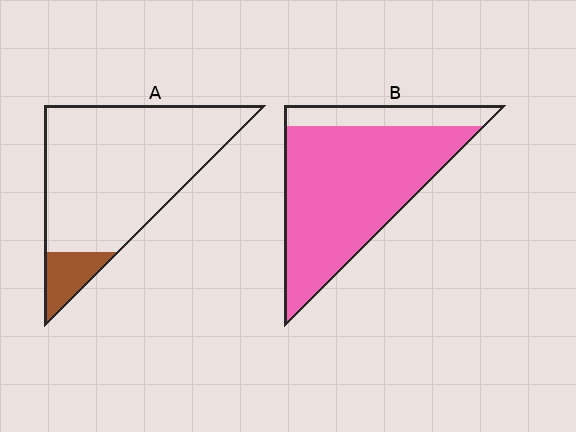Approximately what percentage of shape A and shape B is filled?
A is approximately 10% and B is approximately 80%.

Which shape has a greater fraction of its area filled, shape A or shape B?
Shape B.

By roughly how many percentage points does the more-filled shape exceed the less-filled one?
By roughly 70 percentage points (B over A).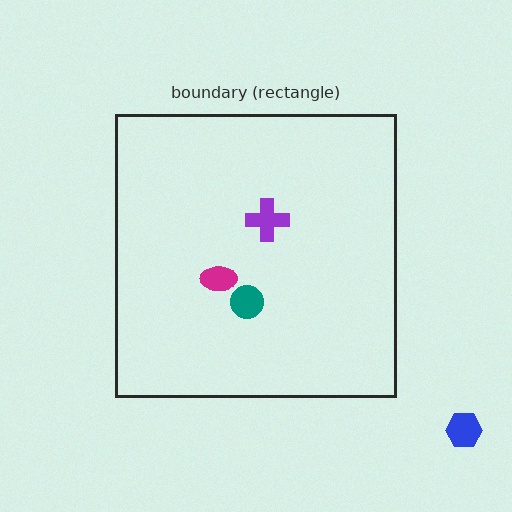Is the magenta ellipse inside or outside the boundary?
Inside.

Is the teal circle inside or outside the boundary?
Inside.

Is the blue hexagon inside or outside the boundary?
Outside.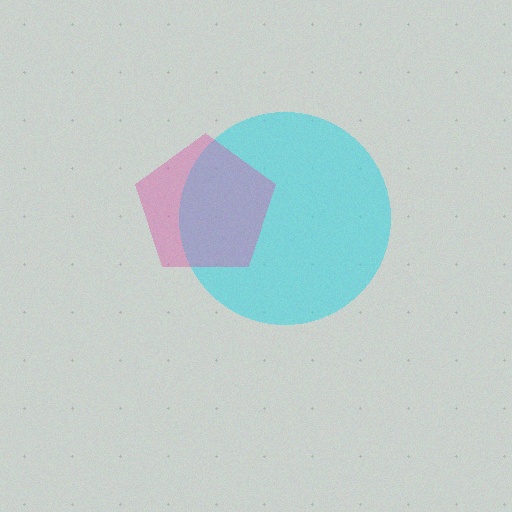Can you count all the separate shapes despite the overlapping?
Yes, there are 2 separate shapes.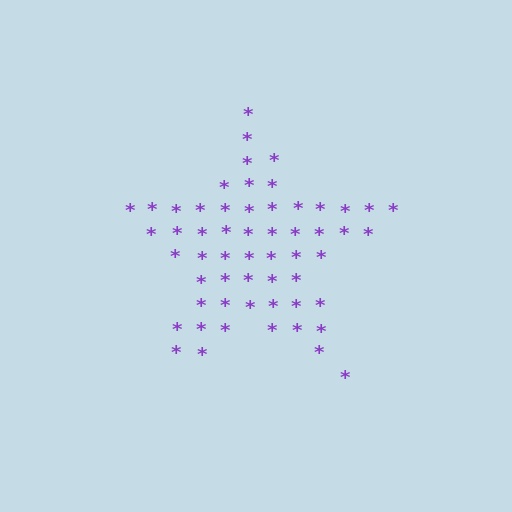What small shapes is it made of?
It is made of small asterisks.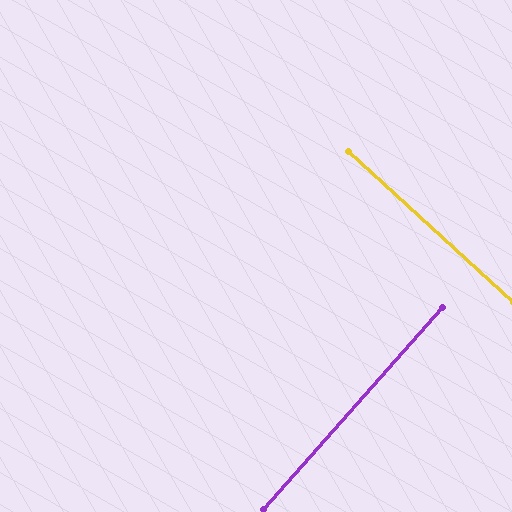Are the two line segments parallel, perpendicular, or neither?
Perpendicular — they meet at approximately 89°.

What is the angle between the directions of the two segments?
Approximately 89 degrees.